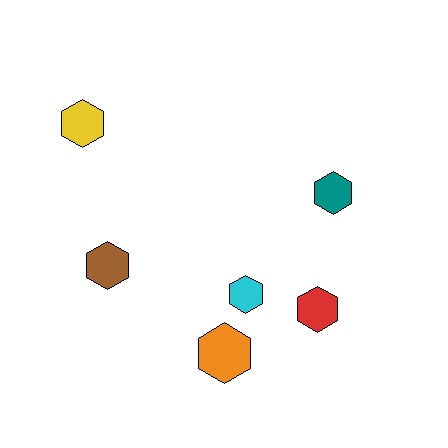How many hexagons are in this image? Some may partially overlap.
There are 6 hexagons.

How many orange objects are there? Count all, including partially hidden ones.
There is 1 orange object.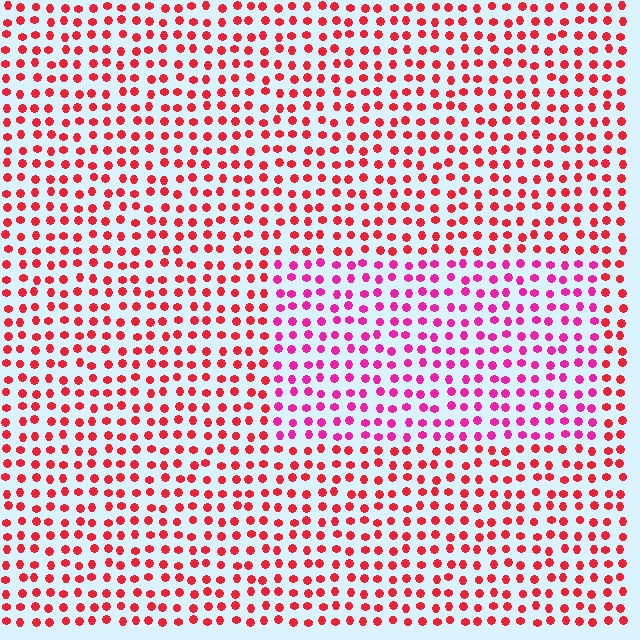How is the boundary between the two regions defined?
The boundary is defined purely by a slight shift in hue (about 34 degrees). Spacing, size, and orientation are identical on both sides.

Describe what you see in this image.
The image is filled with small red elements in a uniform arrangement. A rectangle-shaped region is visible where the elements are tinted to a slightly different hue, forming a subtle color boundary.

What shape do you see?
I see a rectangle.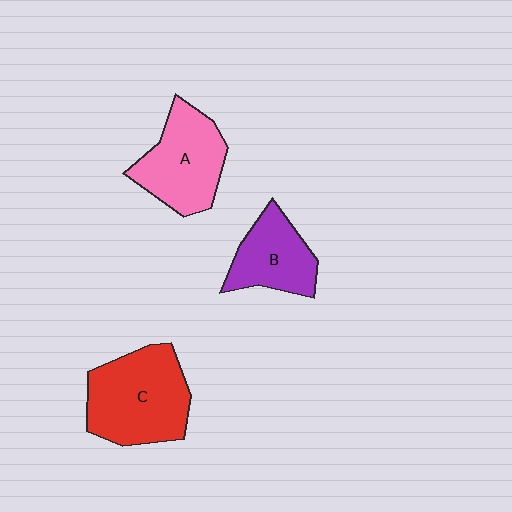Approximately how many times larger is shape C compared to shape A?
Approximately 1.2 times.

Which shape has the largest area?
Shape C (red).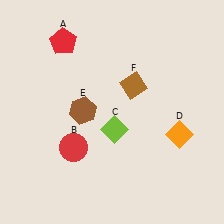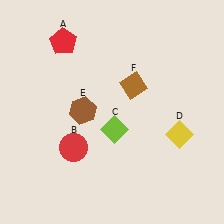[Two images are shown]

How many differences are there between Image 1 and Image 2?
There is 1 difference between the two images.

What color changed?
The diamond (D) changed from orange in Image 1 to yellow in Image 2.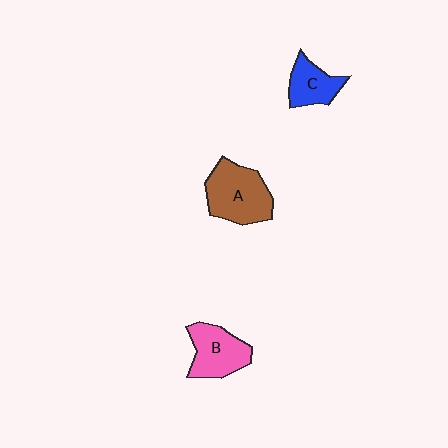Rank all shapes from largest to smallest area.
From largest to smallest: A (brown), B (pink), C (blue).